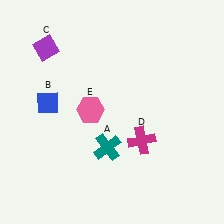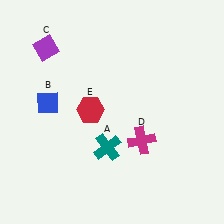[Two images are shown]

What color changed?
The hexagon (E) changed from pink in Image 1 to red in Image 2.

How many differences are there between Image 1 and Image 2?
There is 1 difference between the two images.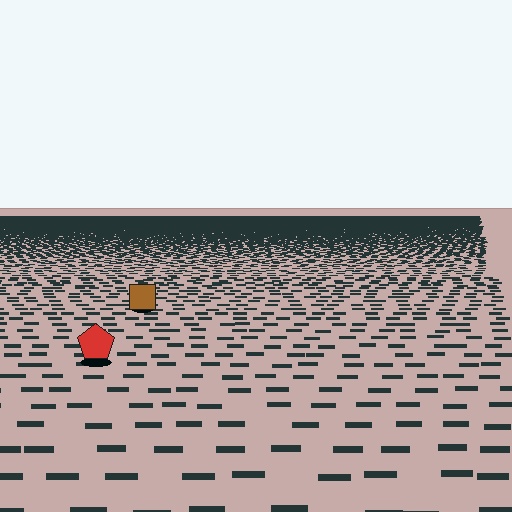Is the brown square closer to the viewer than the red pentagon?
No. The red pentagon is closer — you can tell from the texture gradient: the ground texture is coarser near it.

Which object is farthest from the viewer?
The brown square is farthest from the viewer. It appears smaller and the ground texture around it is denser.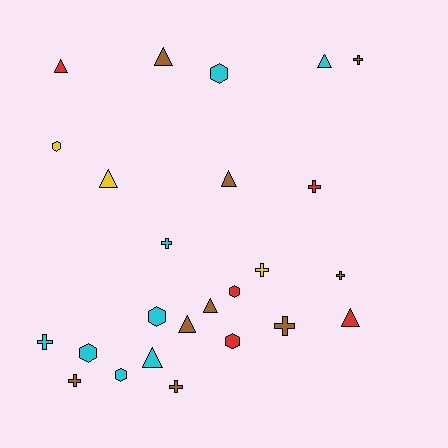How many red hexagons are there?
There are 2 red hexagons.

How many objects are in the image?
There are 25 objects.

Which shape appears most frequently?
Triangle, with 9 objects.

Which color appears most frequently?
Brown, with 9 objects.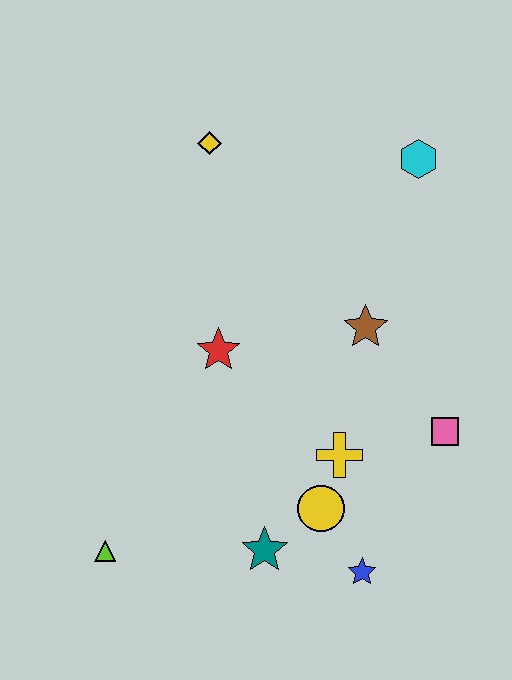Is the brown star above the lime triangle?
Yes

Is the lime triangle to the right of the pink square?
No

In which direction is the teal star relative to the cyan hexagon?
The teal star is below the cyan hexagon.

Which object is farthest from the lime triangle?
The cyan hexagon is farthest from the lime triangle.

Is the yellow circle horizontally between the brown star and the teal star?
Yes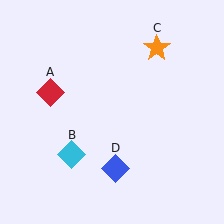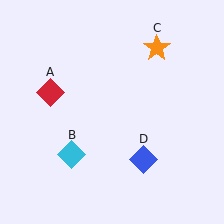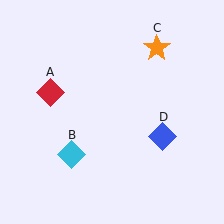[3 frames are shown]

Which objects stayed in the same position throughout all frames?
Red diamond (object A) and cyan diamond (object B) and orange star (object C) remained stationary.